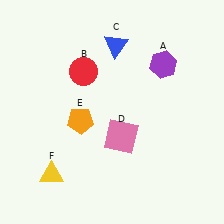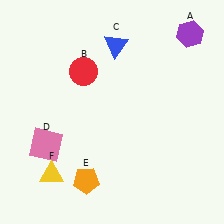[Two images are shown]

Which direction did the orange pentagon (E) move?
The orange pentagon (E) moved down.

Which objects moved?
The objects that moved are: the purple hexagon (A), the pink square (D), the orange pentagon (E).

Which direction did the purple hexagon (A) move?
The purple hexagon (A) moved up.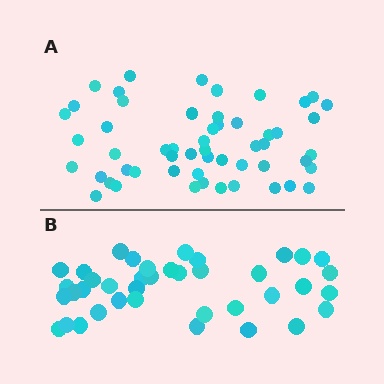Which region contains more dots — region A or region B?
Region A (the top region) has more dots.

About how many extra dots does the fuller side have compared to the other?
Region A has approximately 15 more dots than region B.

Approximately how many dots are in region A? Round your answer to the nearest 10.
About 50 dots. (The exact count is 54, which rounds to 50.)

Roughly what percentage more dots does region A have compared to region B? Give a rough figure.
About 40% more.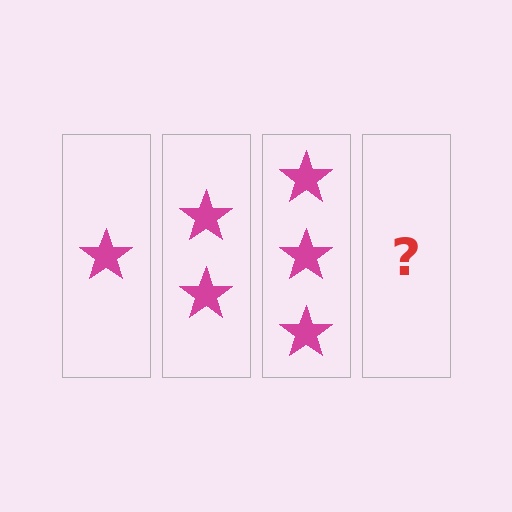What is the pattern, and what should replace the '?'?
The pattern is that each step adds one more star. The '?' should be 4 stars.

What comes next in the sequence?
The next element should be 4 stars.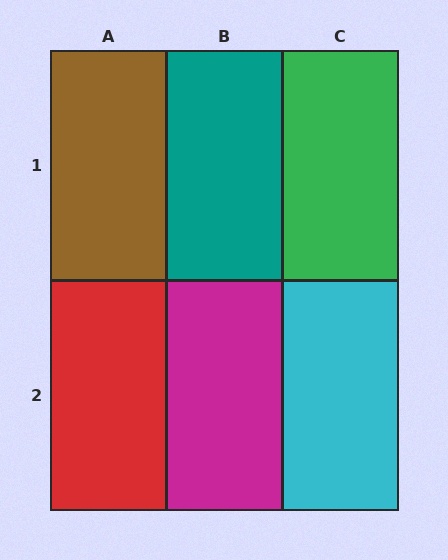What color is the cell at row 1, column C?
Green.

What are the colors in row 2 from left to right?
Red, magenta, cyan.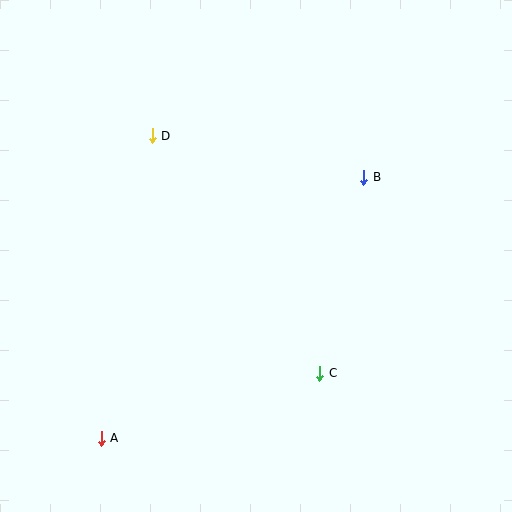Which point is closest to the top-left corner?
Point D is closest to the top-left corner.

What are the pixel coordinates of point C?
Point C is at (320, 373).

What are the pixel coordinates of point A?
Point A is at (101, 438).